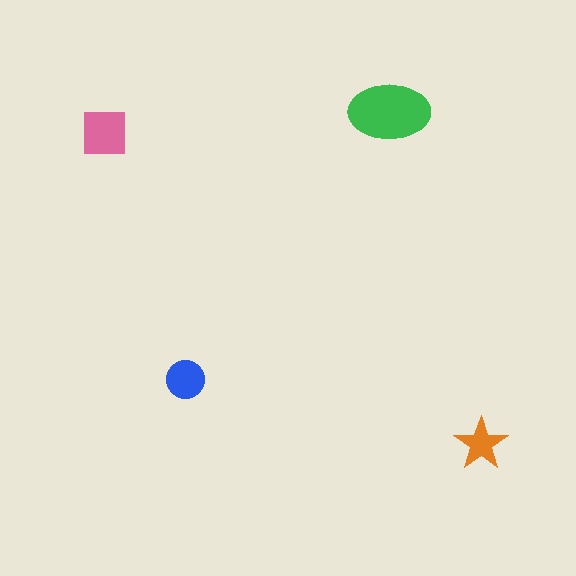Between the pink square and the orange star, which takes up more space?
The pink square.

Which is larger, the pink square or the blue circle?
The pink square.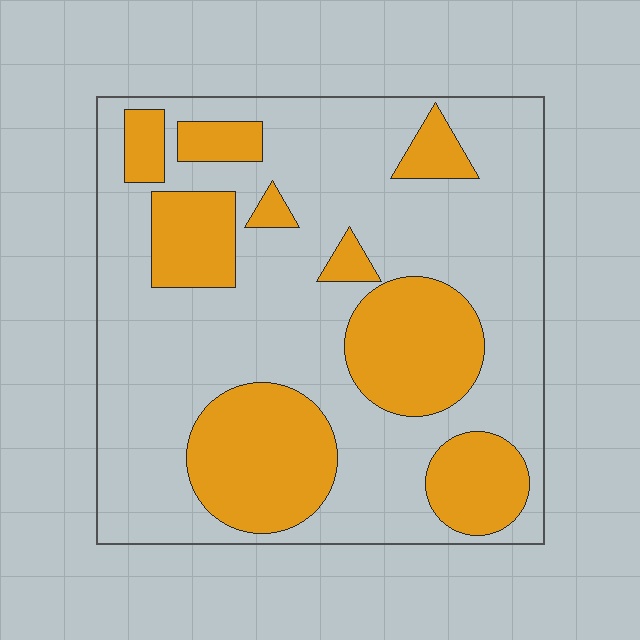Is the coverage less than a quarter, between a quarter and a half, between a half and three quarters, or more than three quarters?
Between a quarter and a half.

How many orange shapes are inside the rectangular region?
9.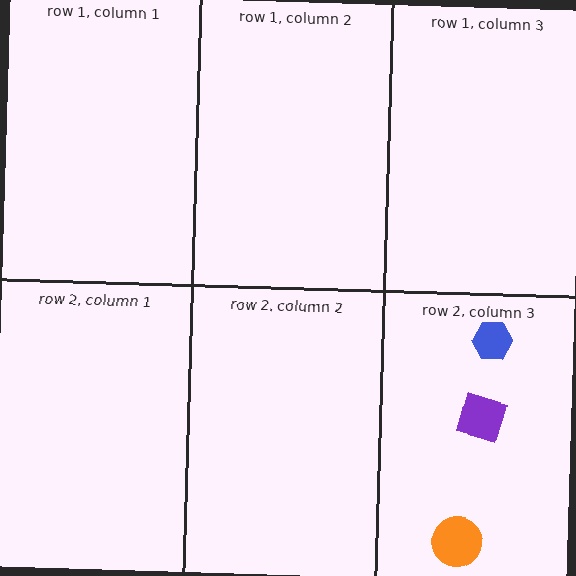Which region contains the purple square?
The row 2, column 3 region.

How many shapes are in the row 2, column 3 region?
3.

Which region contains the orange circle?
The row 2, column 3 region.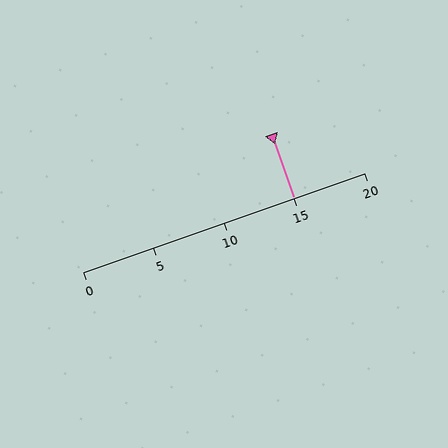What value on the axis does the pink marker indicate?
The marker indicates approximately 15.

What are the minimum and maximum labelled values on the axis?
The axis runs from 0 to 20.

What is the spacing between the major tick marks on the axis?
The major ticks are spaced 5 apart.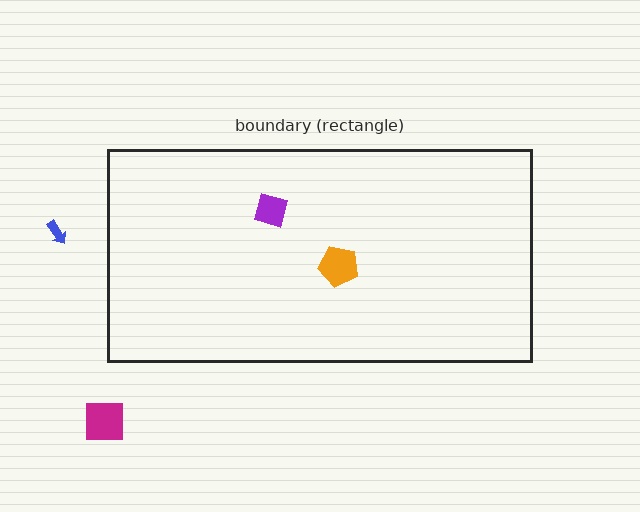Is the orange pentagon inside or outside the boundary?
Inside.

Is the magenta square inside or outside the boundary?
Outside.